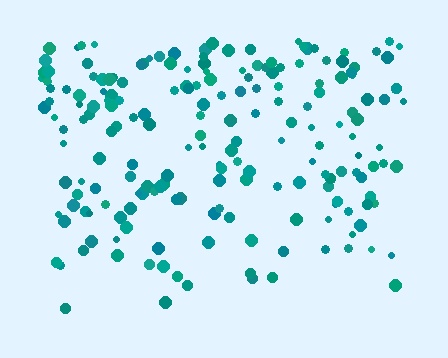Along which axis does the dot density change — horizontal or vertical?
Vertical.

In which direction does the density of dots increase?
From bottom to top, with the top side densest.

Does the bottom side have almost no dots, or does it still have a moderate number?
Still a moderate number, just noticeably fewer than the top.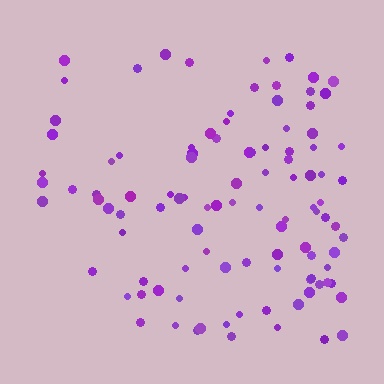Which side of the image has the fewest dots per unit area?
The left.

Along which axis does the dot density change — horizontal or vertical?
Horizontal.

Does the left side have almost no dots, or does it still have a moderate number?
Still a moderate number, just noticeably fewer than the right.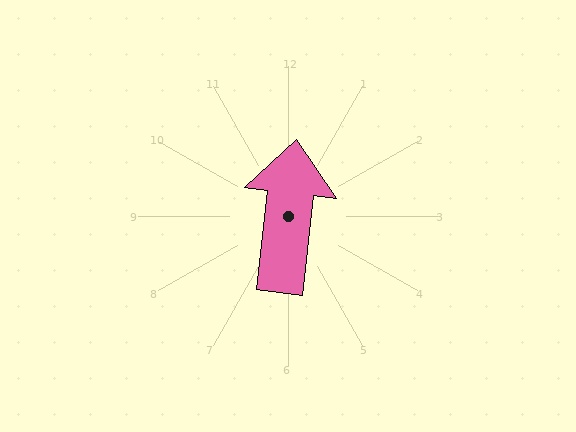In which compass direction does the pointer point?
North.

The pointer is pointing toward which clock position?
Roughly 12 o'clock.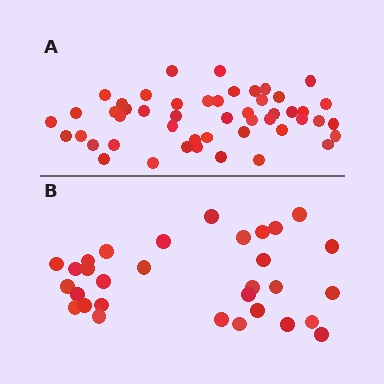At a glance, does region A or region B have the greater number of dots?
Region A (the top region) has more dots.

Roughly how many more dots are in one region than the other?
Region A has approximately 20 more dots than region B.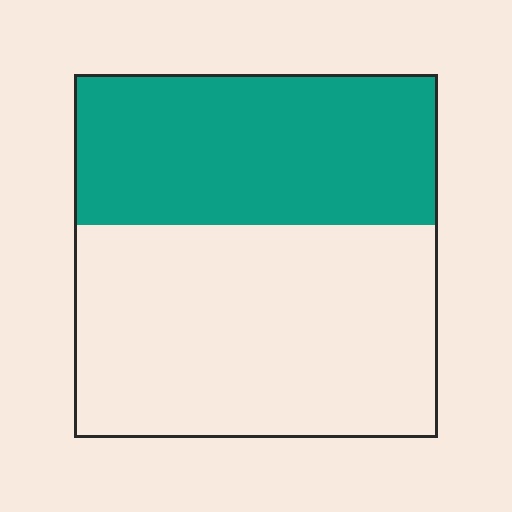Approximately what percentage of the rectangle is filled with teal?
Approximately 40%.